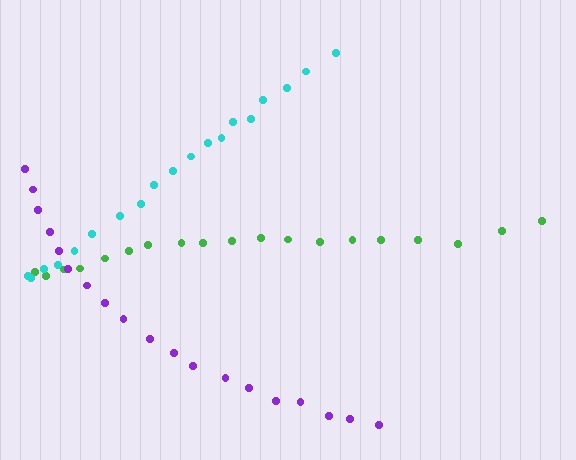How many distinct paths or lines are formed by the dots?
There are 3 distinct paths.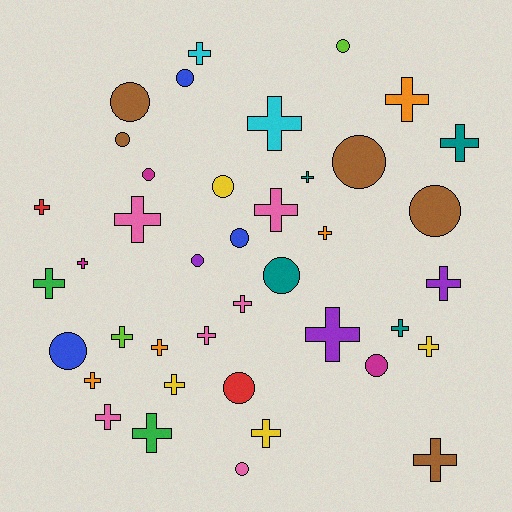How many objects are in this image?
There are 40 objects.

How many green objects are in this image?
There are 2 green objects.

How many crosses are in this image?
There are 25 crosses.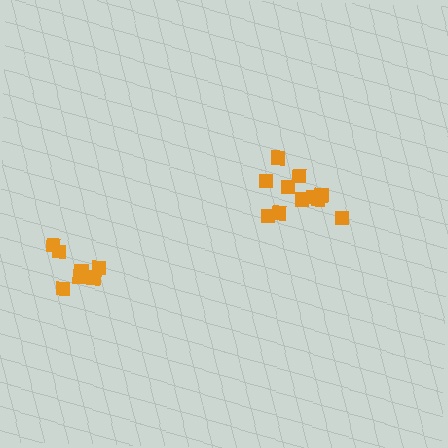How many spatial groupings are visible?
There are 2 spatial groupings.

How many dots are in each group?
Group 1: 8 dots, Group 2: 12 dots (20 total).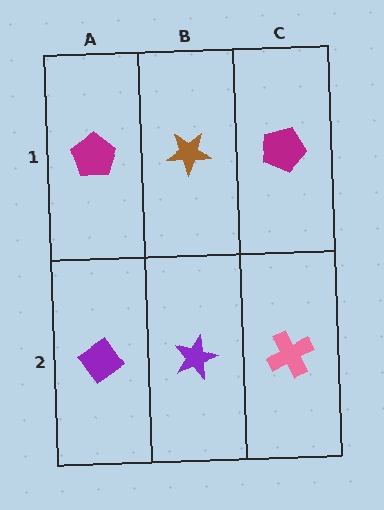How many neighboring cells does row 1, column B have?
3.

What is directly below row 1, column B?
A purple star.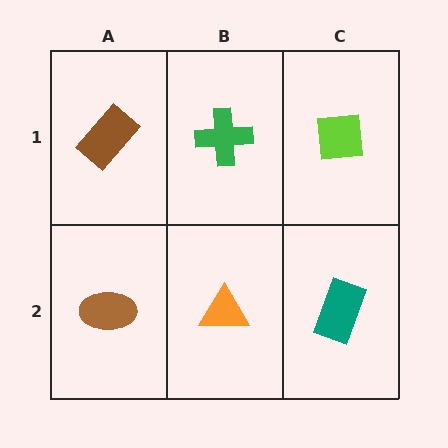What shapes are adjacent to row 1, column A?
A brown ellipse (row 2, column A), a green cross (row 1, column B).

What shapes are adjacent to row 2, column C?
A lime square (row 1, column C), an orange triangle (row 2, column B).